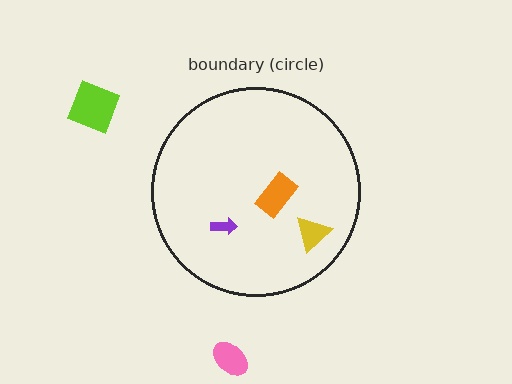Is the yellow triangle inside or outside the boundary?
Inside.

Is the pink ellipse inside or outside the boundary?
Outside.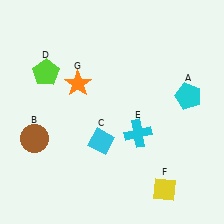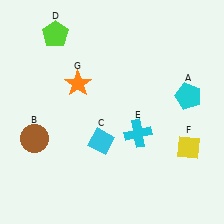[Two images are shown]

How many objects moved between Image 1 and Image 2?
2 objects moved between the two images.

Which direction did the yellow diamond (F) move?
The yellow diamond (F) moved up.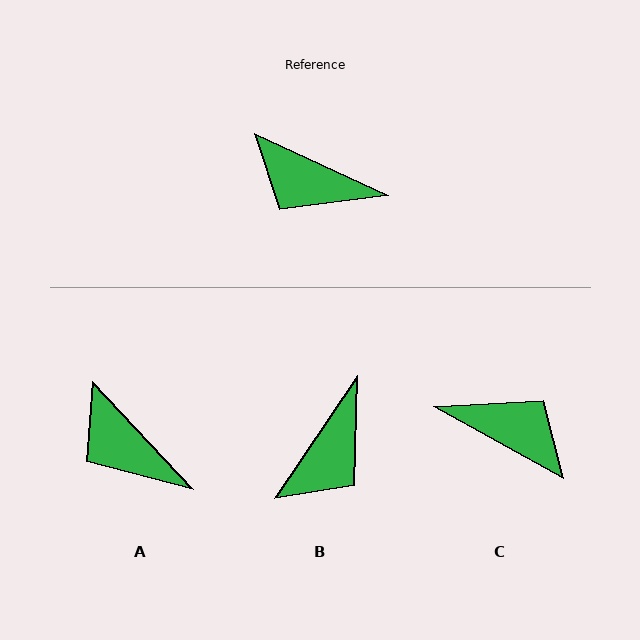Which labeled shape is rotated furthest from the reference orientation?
C, about 176 degrees away.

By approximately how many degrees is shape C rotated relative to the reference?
Approximately 176 degrees counter-clockwise.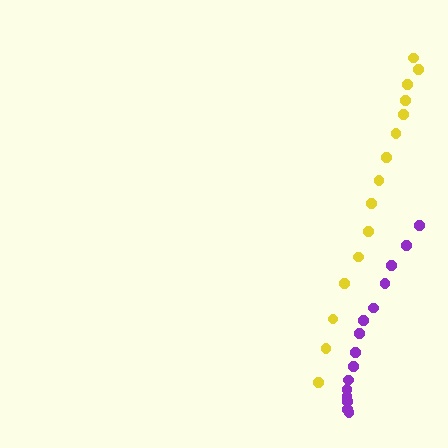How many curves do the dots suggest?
There are 2 distinct paths.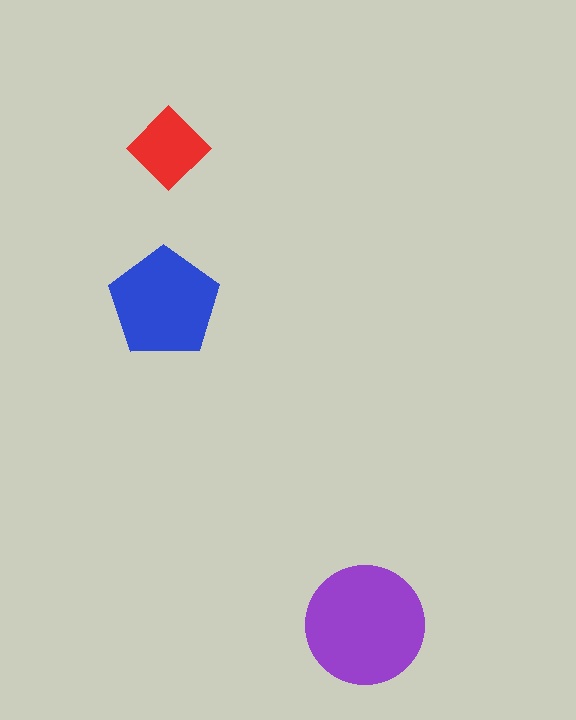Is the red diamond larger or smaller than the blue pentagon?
Smaller.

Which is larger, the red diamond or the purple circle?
The purple circle.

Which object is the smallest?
The red diamond.